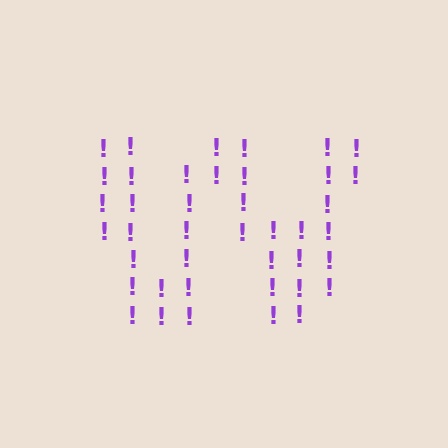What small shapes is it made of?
It is made of small exclamation marks.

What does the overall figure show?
The overall figure shows the letter W.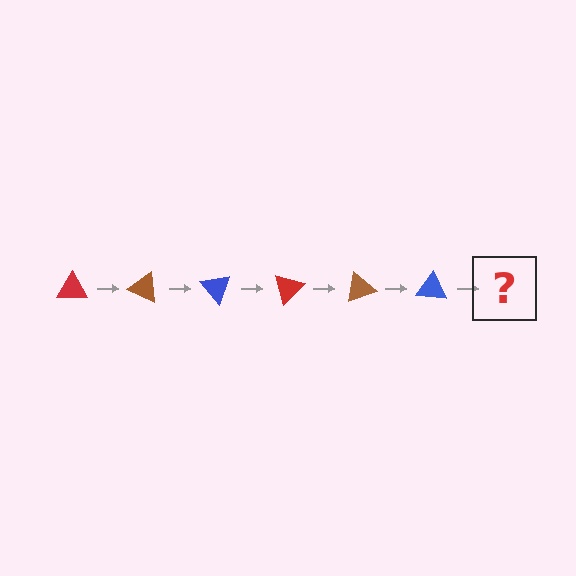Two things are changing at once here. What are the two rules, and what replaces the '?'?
The two rules are that it rotates 25 degrees each step and the color cycles through red, brown, and blue. The '?' should be a red triangle, rotated 150 degrees from the start.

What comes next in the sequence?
The next element should be a red triangle, rotated 150 degrees from the start.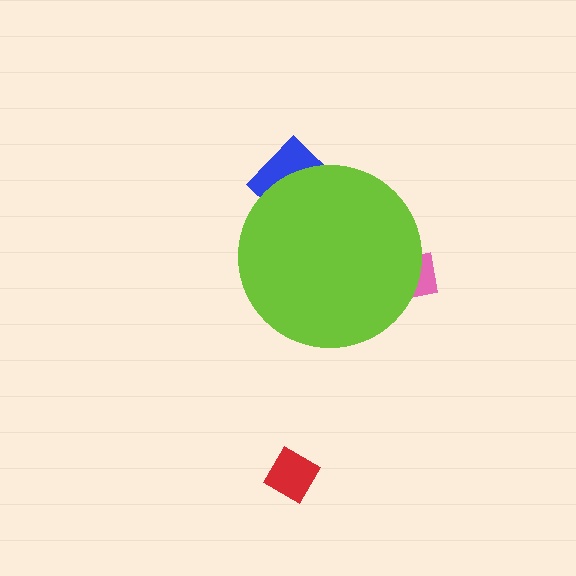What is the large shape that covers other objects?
A lime circle.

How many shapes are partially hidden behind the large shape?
2 shapes are partially hidden.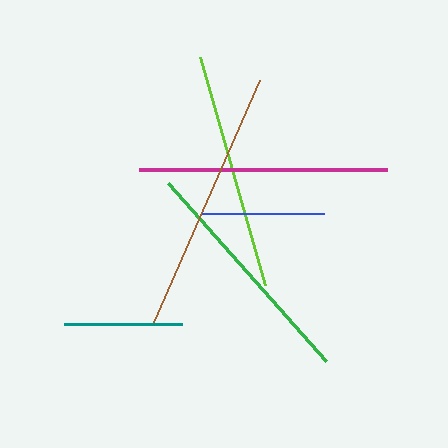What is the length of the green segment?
The green segment is approximately 238 pixels long.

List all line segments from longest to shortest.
From longest to shortest: brown, magenta, green, lime, blue, teal.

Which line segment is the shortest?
The teal line is the shortest at approximately 117 pixels.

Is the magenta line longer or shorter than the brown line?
The brown line is longer than the magenta line.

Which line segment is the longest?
The brown line is the longest at approximately 263 pixels.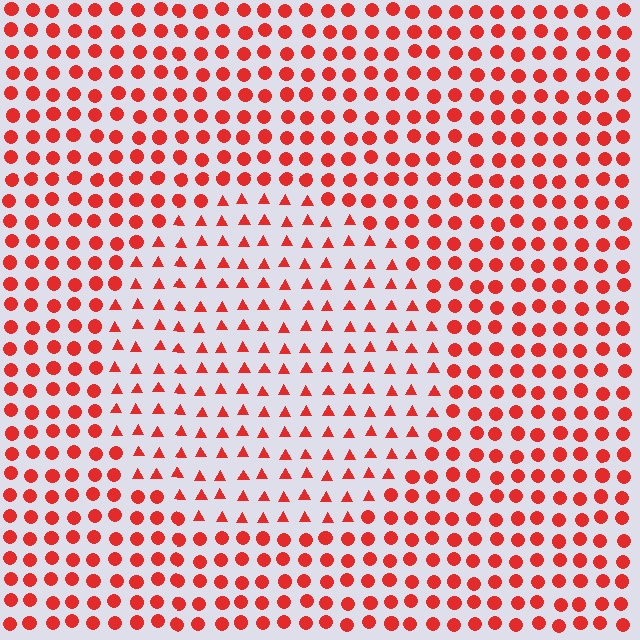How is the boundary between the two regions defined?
The boundary is defined by a change in element shape: triangles inside vs. circles outside. All elements share the same color and spacing.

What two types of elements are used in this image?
The image uses triangles inside the circle region and circles outside it.